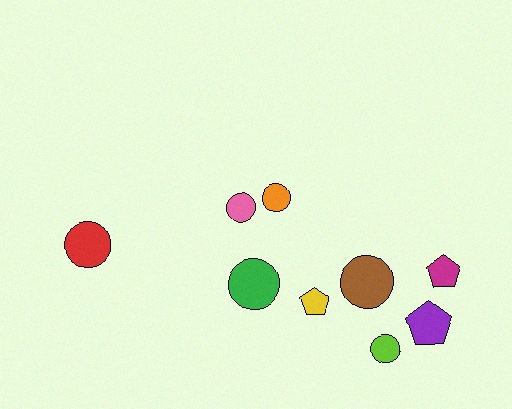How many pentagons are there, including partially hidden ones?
There are 3 pentagons.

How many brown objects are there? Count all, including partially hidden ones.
There is 1 brown object.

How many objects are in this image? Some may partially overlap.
There are 9 objects.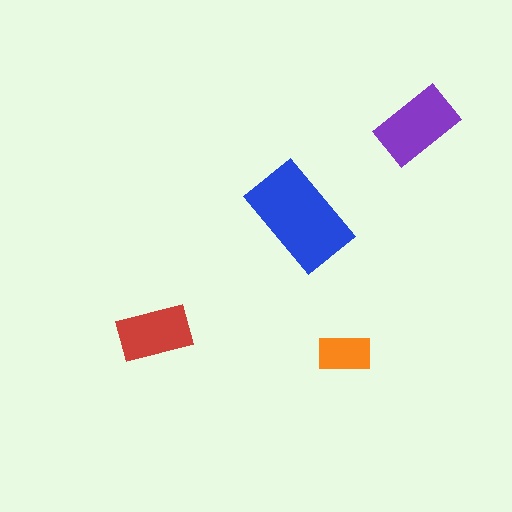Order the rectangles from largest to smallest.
the blue one, the purple one, the red one, the orange one.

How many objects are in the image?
There are 4 objects in the image.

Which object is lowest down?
The orange rectangle is bottommost.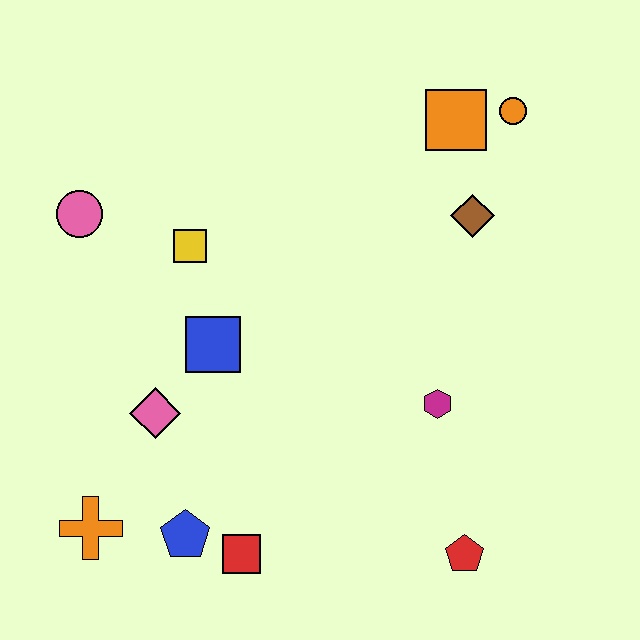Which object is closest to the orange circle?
The orange square is closest to the orange circle.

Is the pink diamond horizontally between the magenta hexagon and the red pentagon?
No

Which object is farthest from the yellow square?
The red pentagon is farthest from the yellow square.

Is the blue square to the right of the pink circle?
Yes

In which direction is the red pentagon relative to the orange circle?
The red pentagon is below the orange circle.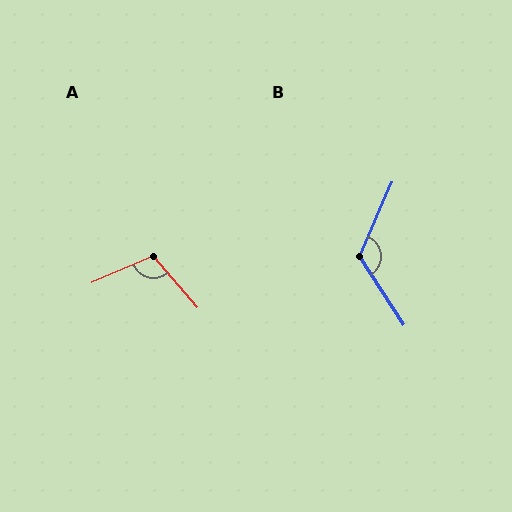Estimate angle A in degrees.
Approximately 107 degrees.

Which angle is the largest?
B, at approximately 124 degrees.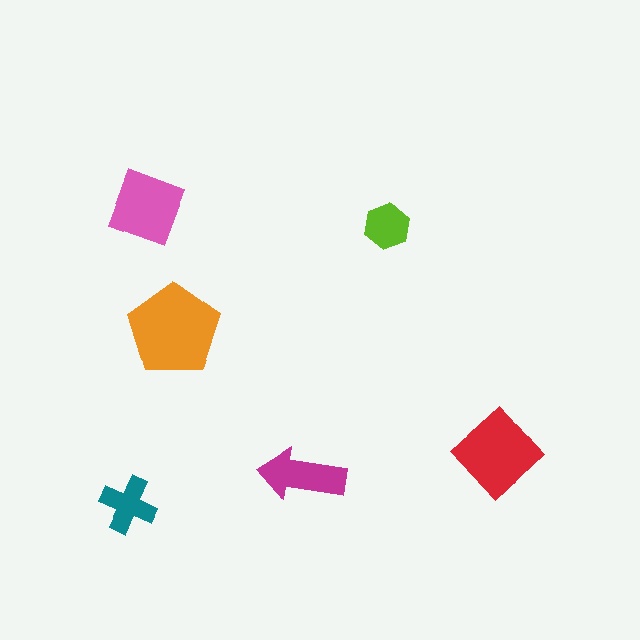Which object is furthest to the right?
The red diamond is rightmost.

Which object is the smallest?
The lime hexagon.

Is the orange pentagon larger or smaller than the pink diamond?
Larger.